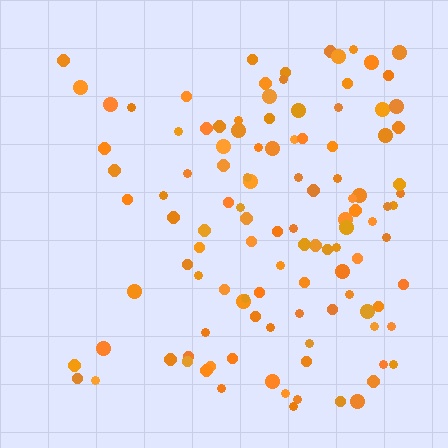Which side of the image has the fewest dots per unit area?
The left.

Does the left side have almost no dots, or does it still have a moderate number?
Still a moderate number, just noticeably fewer than the right.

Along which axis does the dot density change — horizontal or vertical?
Horizontal.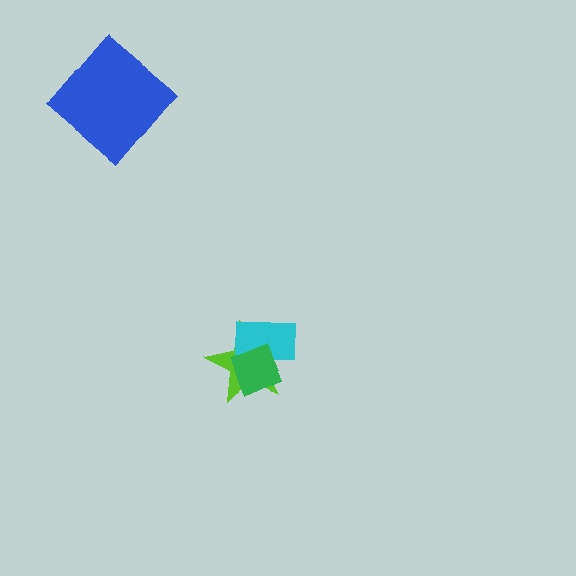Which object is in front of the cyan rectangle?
The green diamond is in front of the cyan rectangle.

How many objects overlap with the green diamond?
2 objects overlap with the green diamond.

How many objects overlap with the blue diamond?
0 objects overlap with the blue diamond.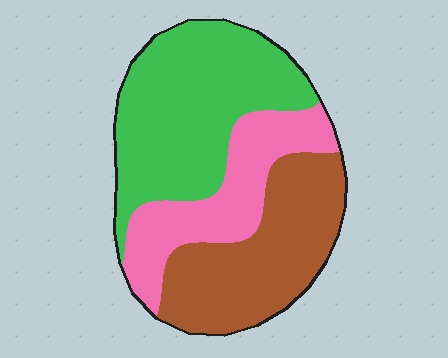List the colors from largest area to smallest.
From largest to smallest: green, brown, pink.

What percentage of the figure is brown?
Brown covers 33% of the figure.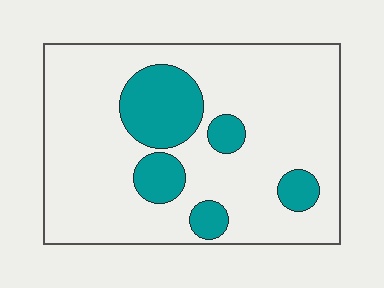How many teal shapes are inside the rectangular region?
5.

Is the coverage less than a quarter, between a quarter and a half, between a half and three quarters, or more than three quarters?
Less than a quarter.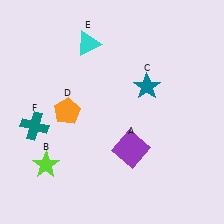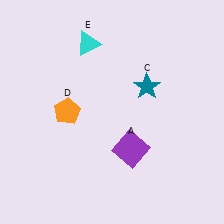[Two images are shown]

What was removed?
The lime star (B), the teal cross (F) were removed in Image 2.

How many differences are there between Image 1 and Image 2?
There are 2 differences between the two images.